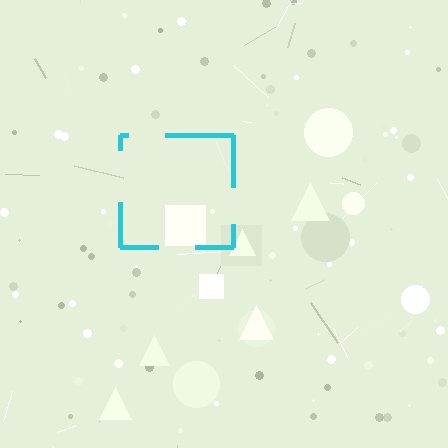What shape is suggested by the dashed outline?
The dashed outline suggests a square.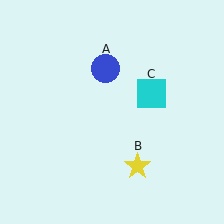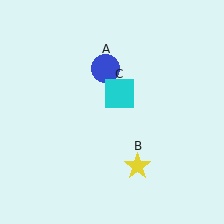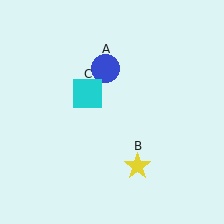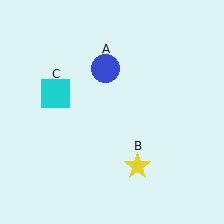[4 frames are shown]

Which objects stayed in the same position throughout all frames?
Blue circle (object A) and yellow star (object B) remained stationary.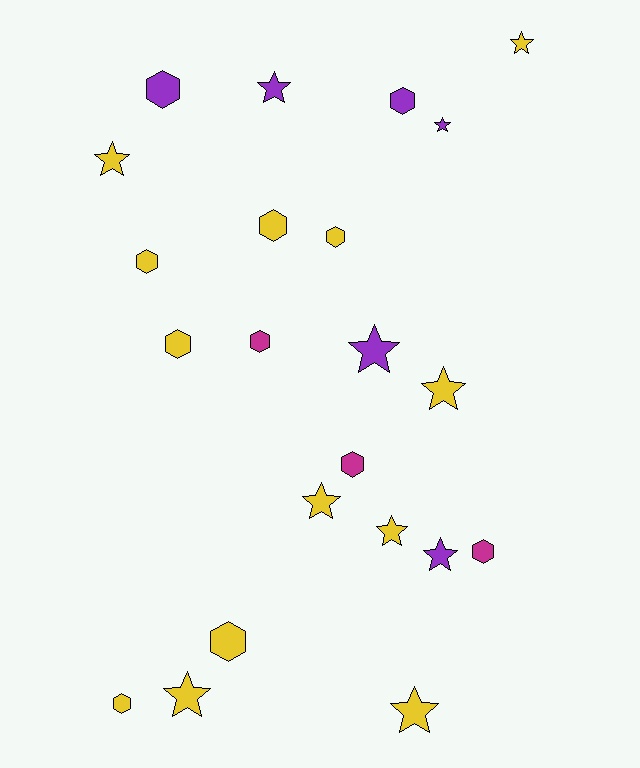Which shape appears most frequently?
Star, with 11 objects.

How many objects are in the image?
There are 22 objects.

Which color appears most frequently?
Yellow, with 13 objects.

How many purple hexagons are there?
There are 2 purple hexagons.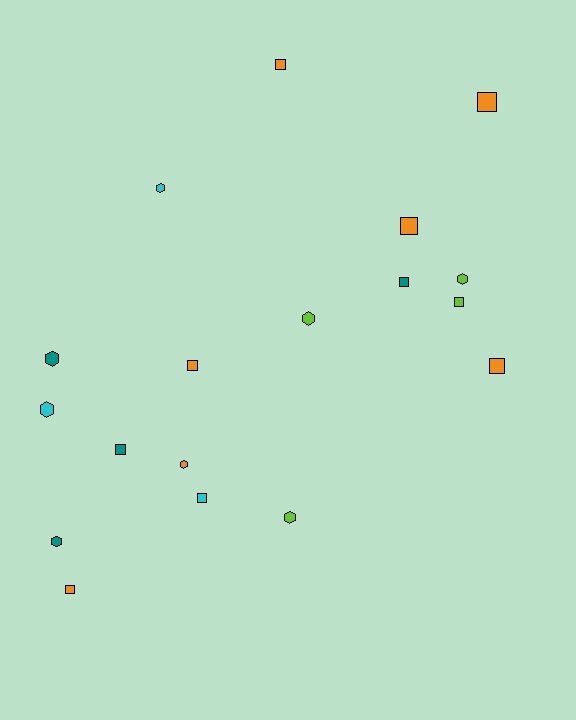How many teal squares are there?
There are 2 teal squares.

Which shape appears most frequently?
Square, with 10 objects.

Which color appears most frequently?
Orange, with 7 objects.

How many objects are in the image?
There are 18 objects.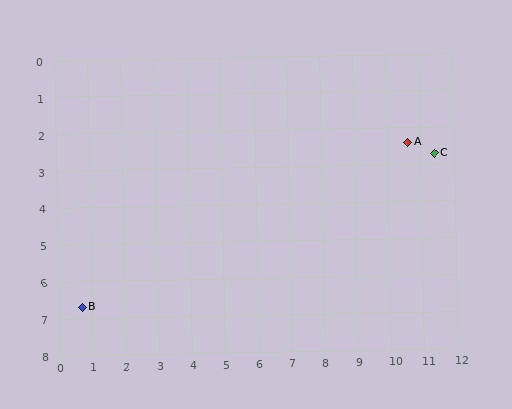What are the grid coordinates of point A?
Point A is at approximately (10.6, 2.4).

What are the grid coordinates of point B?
Point B is at approximately (0.7, 6.7).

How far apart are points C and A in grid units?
Points C and A are about 0.9 grid units apart.